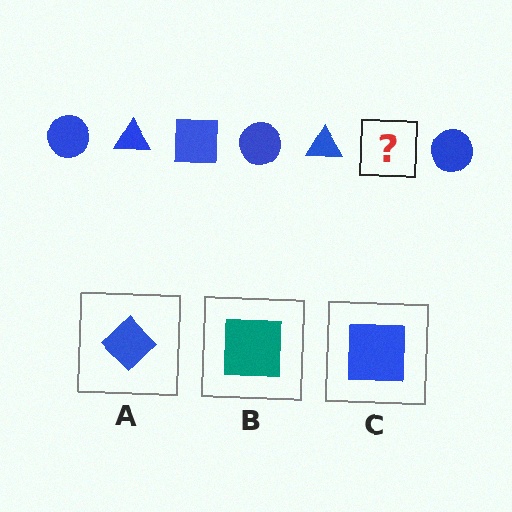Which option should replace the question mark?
Option C.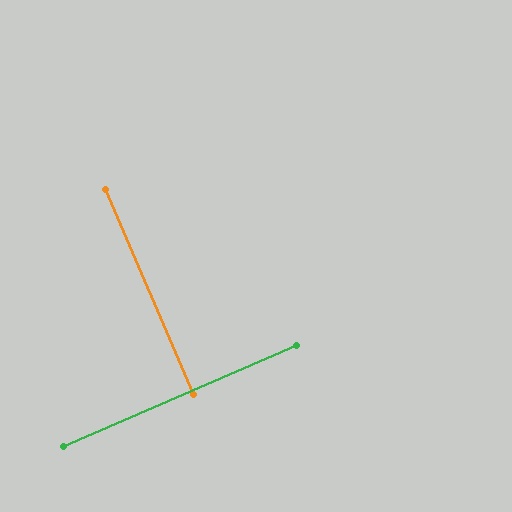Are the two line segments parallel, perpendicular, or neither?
Perpendicular — they meet at approximately 90°.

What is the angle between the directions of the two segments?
Approximately 90 degrees.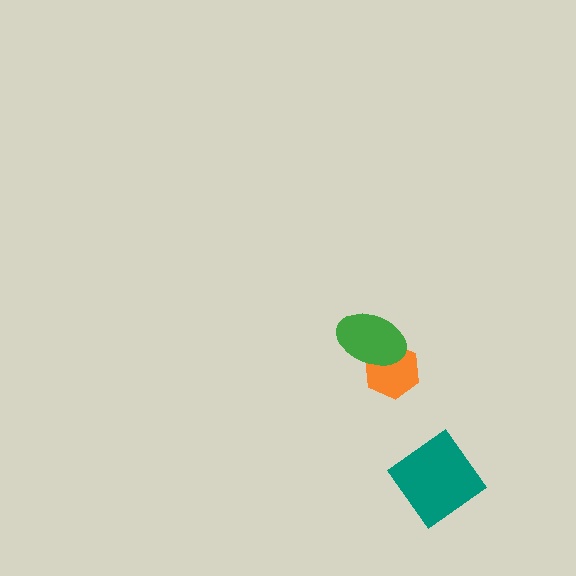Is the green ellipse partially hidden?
No, no other shape covers it.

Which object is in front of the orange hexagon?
The green ellipse is in front of the orange hexagon.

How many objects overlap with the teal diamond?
0 objects overlap with the teal diamond.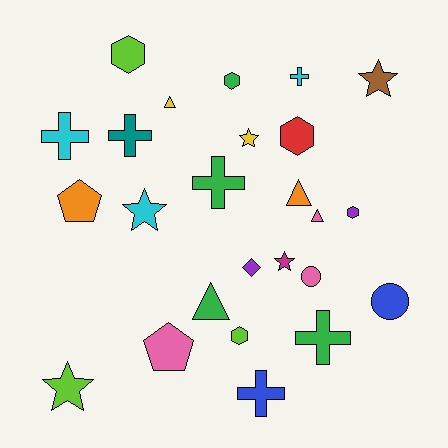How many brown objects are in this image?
There is 1 brown object.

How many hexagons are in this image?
There are 5 hexagons.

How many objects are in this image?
There are 25 objects.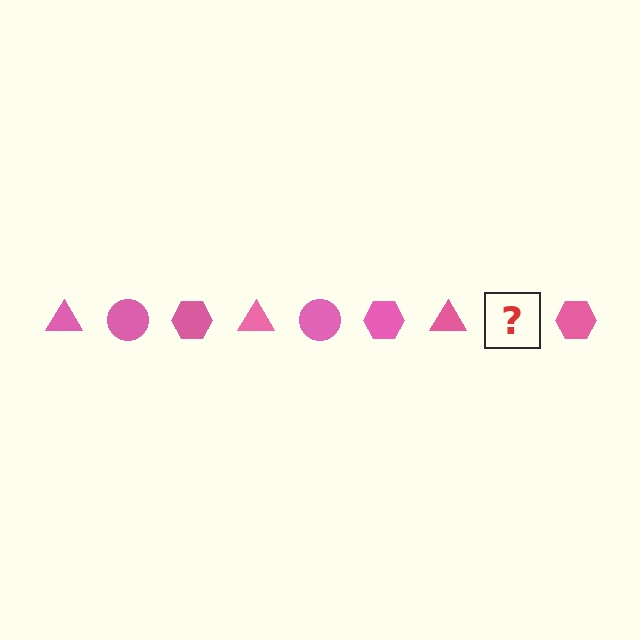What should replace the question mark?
The question mark should be replaced with a pink circle.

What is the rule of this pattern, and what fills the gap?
The rule is that the pattern cycles through triangle, circle, hexagon shapes in pink. The gap should be filled with a pink circle.